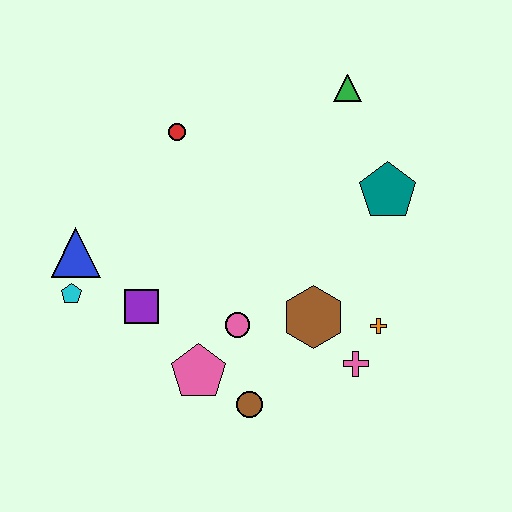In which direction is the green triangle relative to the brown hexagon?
The green triangle is above the brown hexagon.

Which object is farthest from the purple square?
The green triangle is farthest from the purple square.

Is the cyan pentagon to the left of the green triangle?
Yes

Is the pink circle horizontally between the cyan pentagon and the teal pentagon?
Yes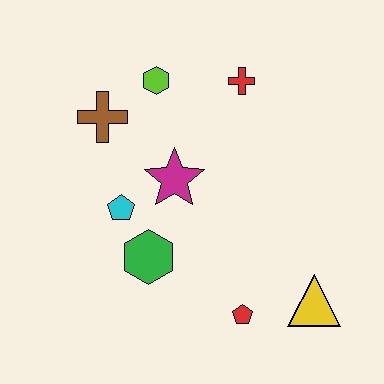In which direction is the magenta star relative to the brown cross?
The magenta star is to the right of the brown cross.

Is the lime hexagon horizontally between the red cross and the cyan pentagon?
Yes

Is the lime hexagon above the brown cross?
Yes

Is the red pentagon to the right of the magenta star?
Yes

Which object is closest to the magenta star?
The cyan pentagon is closest to the magenta star.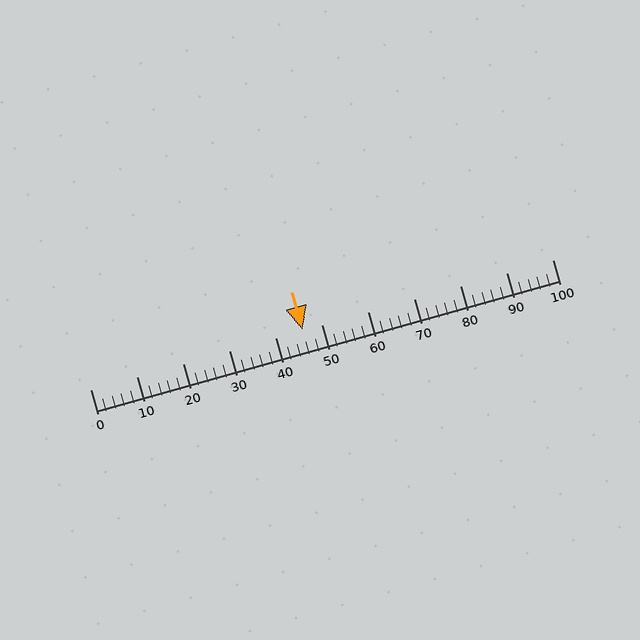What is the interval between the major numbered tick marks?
The major tick marks are spaced 10 units apart.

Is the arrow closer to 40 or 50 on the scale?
The arrow is closer to 50.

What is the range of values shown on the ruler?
The ruler shows values from 0 to 100.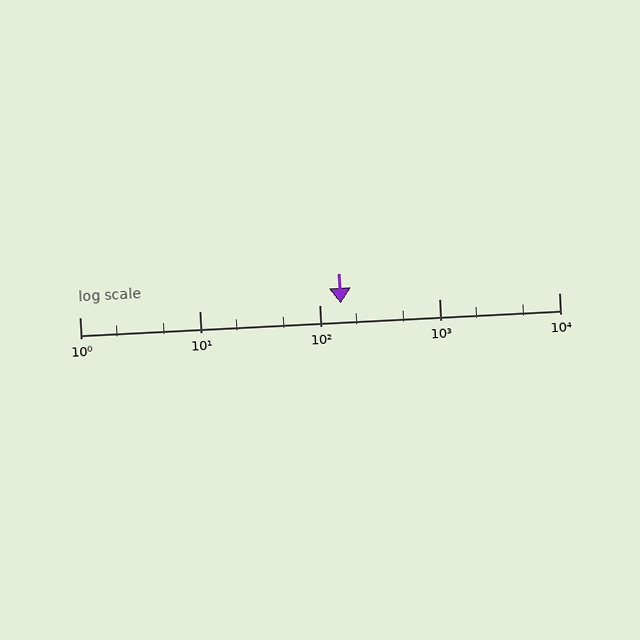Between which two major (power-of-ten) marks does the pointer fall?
The pointer is between 100 and 1000.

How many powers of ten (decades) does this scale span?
The scale spans 4 decades, from 1 to 10000.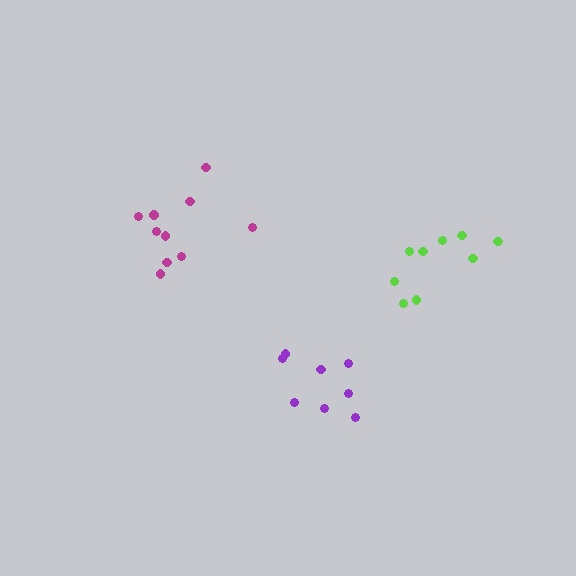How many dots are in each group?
Group 1: 9 dots, Group 2: 10 dots, Group 3: 8 dots (27 total).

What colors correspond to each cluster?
The clusters are colored: lime, magenta, purple.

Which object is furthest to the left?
The magenta cluster is leftmost.